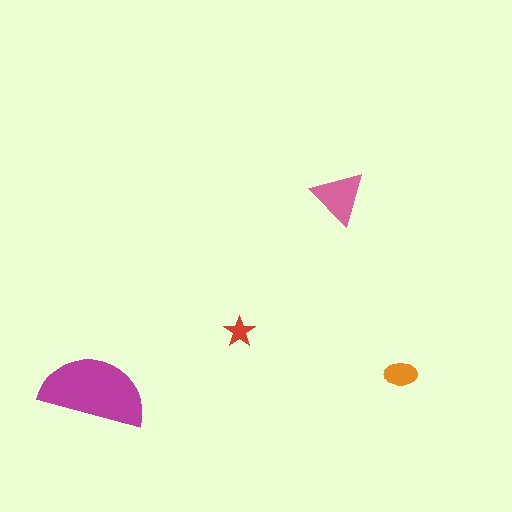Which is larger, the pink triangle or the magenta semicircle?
The magenta semicircle.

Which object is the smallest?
The red star.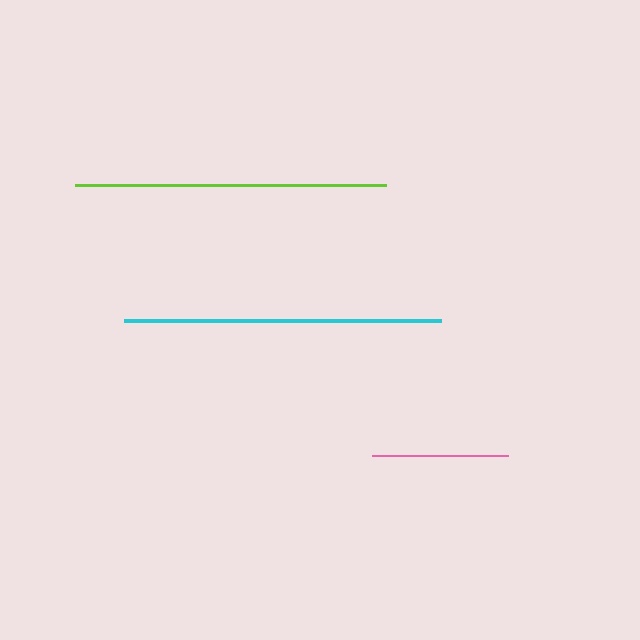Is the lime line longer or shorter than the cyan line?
The cyan line is longer than the lime line.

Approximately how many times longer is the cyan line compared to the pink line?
The cyan line is approximately 2.3 times the length of the pink line.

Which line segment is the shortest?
The pink line is the shortest at approximately 136 pixels.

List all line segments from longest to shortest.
From longest to shortest: cyan, lime, pink.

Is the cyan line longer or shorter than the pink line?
The cyan line is longer than the pink line.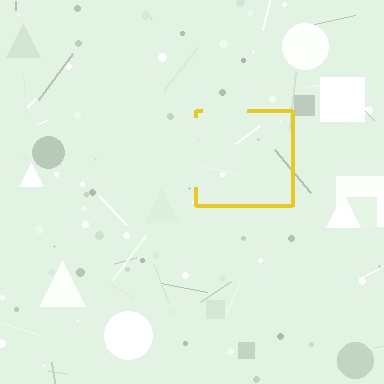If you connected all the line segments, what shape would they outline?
They would outline a square.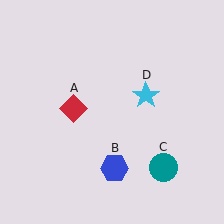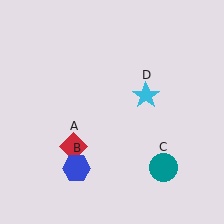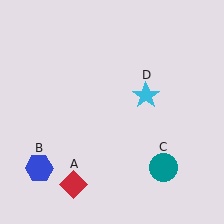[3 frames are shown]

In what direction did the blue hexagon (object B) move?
The blue hexagon (object B) moved left.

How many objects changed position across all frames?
2 objects changed position: red diamond (object A), blue hexagon (object B).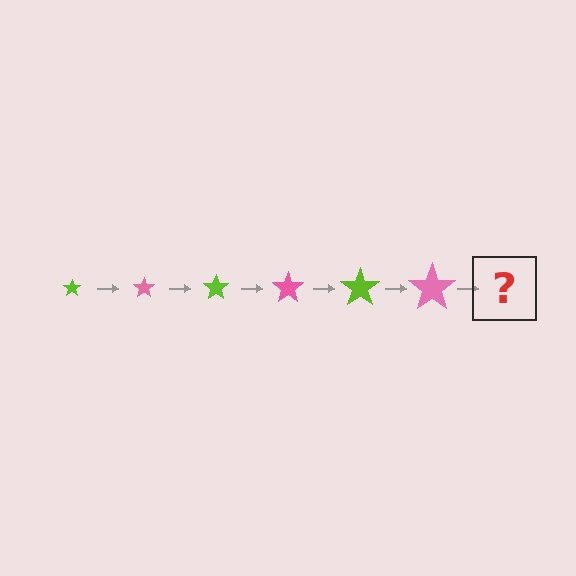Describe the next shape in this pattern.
It should be a lime star, larger than the previous one.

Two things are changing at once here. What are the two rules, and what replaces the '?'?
The two rules are that the star grows larger each step and the color cycles through lime and pink. The '?' should be a lime star, larger than the previous one.